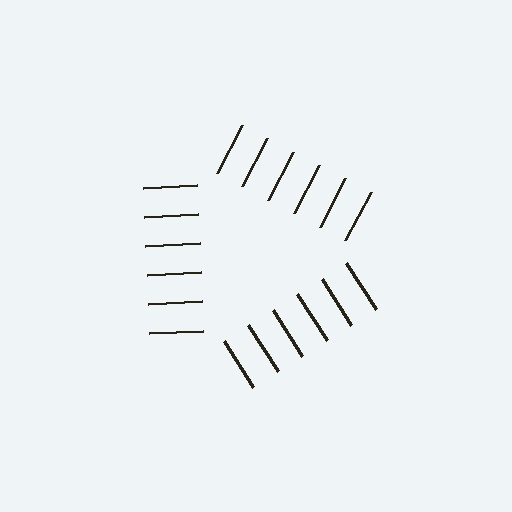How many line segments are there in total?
18 — 6 along each of the 3 edges.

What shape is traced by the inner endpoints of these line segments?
An illusory triangle — the line segments terminate on its edges but no continuous stroke is drawn.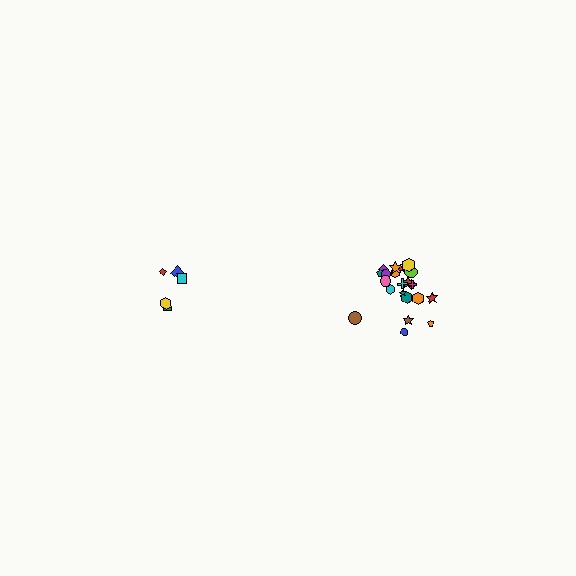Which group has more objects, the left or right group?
The right group.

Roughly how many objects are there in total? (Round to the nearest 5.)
Roughly 25 objects in total.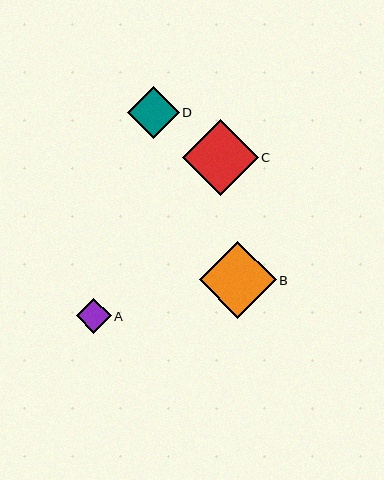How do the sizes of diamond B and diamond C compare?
Diamond B and diamond C are approximately the same size.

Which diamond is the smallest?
Diamond A is the smallest with a size of approximately 34 pixels.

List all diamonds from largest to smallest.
From largest to smallest: B, C, D, A.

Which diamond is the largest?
Diamond B is the largest with a size of approximately 77 pixels.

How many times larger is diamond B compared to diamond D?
Diamond B is approximately 1.5 times the size of diamond D.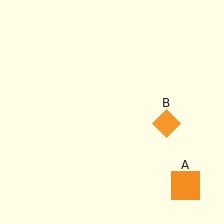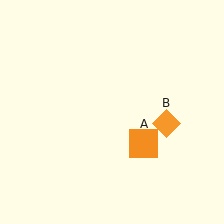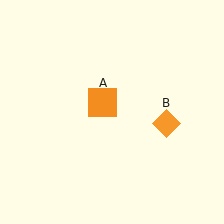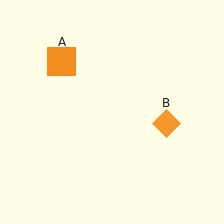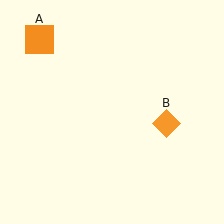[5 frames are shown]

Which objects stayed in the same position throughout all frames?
Orange diamond (object B) remained stationary.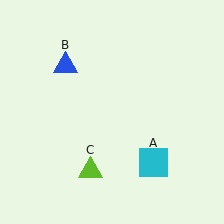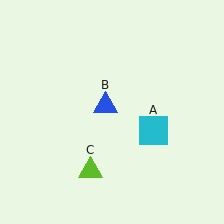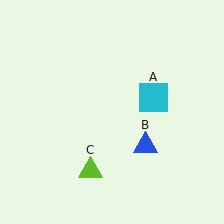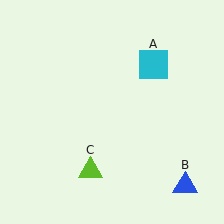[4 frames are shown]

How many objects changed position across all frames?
2 objects changed position: cyan square (object A), blue triangle (object B).